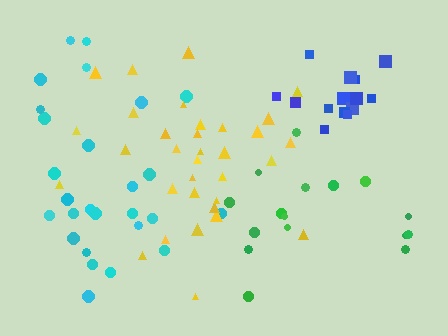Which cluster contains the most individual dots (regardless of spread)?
Yellow (33).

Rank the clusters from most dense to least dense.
blue, cyan, yellow, green.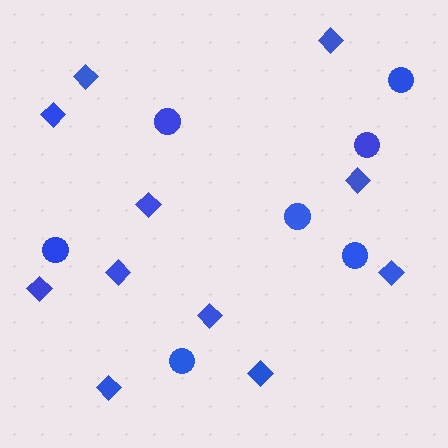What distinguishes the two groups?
There are 2 groups: one group of circles (7) and one group of diamonds (11).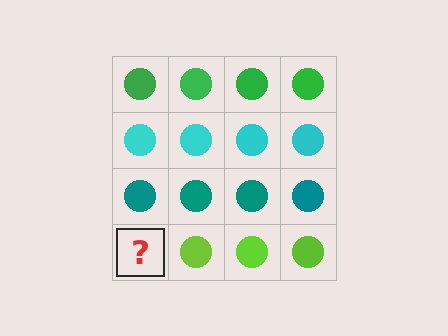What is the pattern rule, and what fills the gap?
The rule is that each row has a consistent color. The gap should be filled with a lime circle.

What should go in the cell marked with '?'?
The missing cell should contain a lime circle.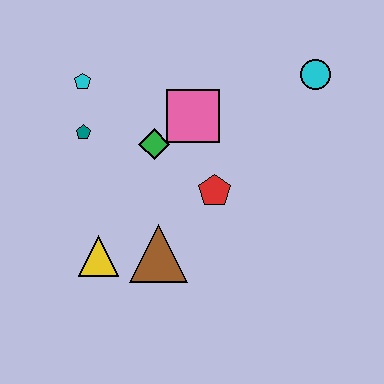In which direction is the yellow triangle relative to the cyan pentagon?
The yellow triangle is below the cyan pentagon.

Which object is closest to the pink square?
The green diamond is closest to the pink square.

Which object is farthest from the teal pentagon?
The cyan circle is farthest from the teal pentagon.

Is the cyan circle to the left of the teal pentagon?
No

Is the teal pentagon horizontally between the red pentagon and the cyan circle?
No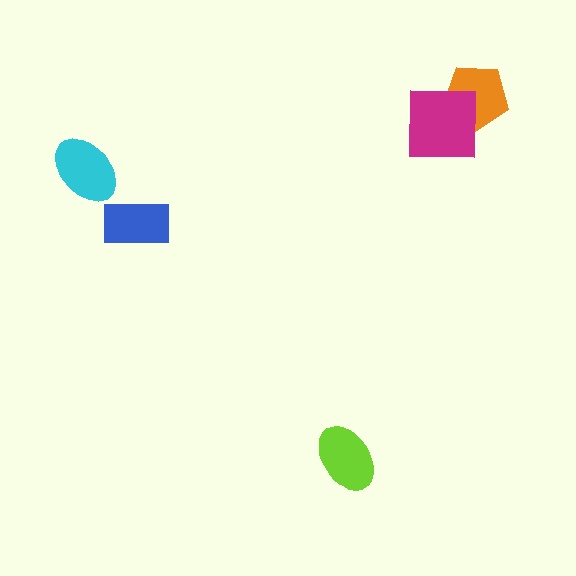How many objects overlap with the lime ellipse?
0 objects overlap with the lime ellipse.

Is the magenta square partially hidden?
No, no other shape covers it.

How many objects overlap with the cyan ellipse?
0 objects overlap with the cyan ellipse.